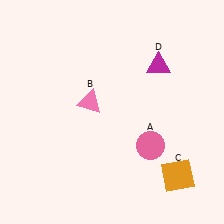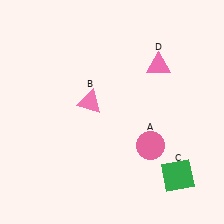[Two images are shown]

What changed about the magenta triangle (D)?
In Image 1, D is magenta. In Image 2, it changed to pink.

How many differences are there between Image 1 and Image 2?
There are 2 differences between the two images.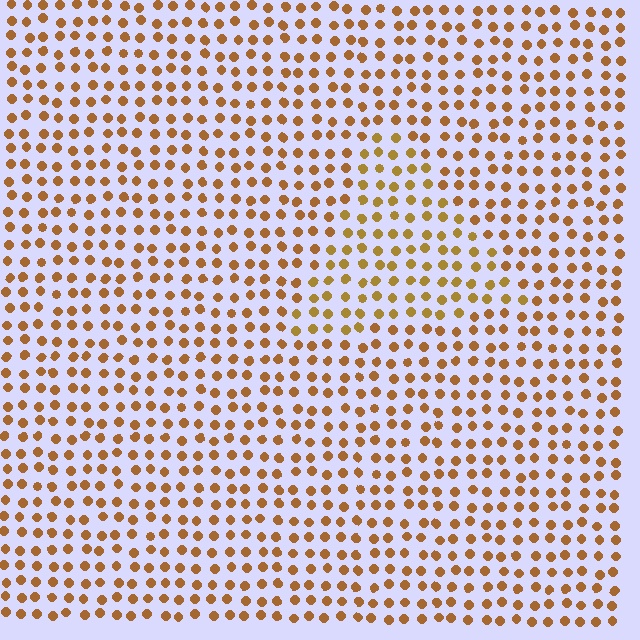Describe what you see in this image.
The image is filled with small brown elements in a uniform arrangement. A triangle-shaped region is visible where the elements are tinted to a slightly different hue, forming a subtle color boundary.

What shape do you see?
I see a triangle.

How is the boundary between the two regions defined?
The boundary is defined purely by a slight shift in hue (about 17 degrees). Spacing, size, and orientation are identical on both sides.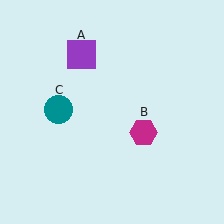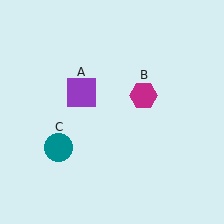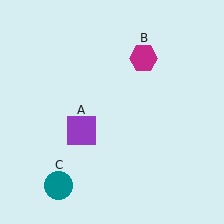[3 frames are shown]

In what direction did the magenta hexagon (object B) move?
The magenta hexagon (object B) moved up.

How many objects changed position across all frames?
3 objects changed position: purple square (object A), magenta hexagon (object B), teal circle (object C).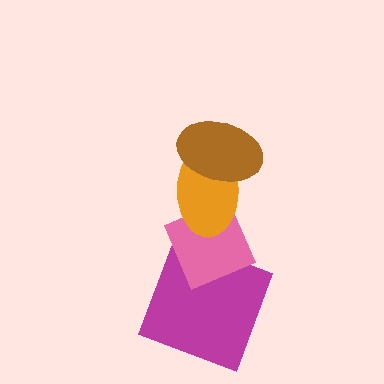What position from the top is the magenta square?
The magenta square is 4th from the top.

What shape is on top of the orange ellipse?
The brown ellipse is on top of the orange ellipse.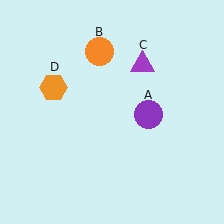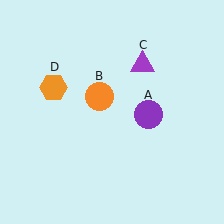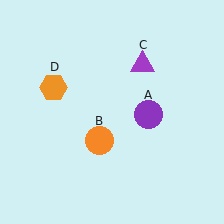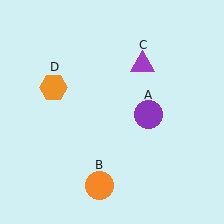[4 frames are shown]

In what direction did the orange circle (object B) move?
The orange circle (object B) moved down.